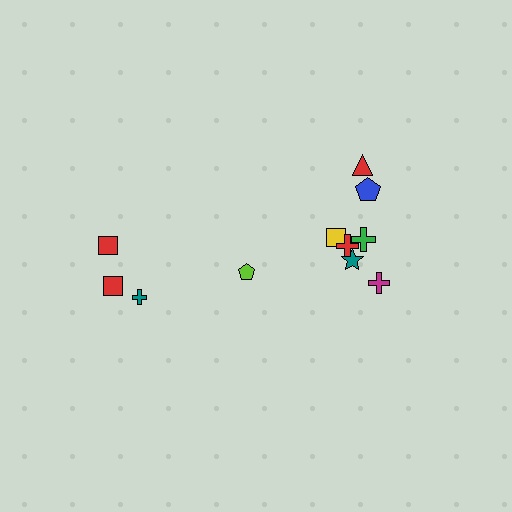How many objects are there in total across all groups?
There are 11 objects.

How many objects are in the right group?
There are 7 objects.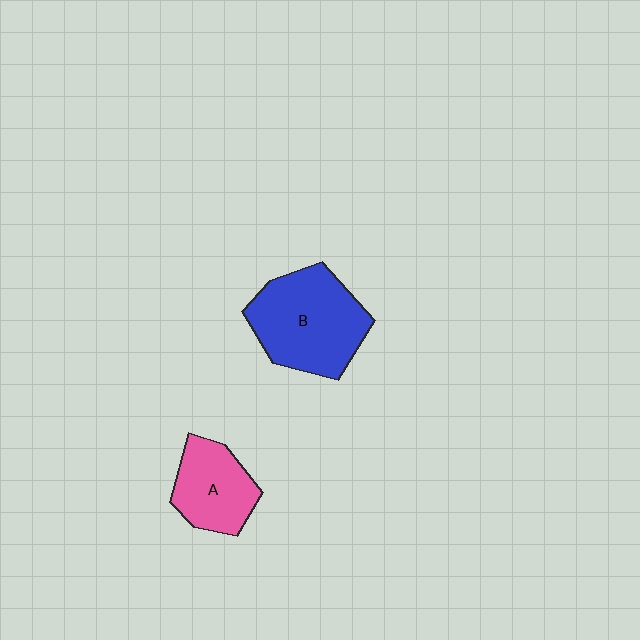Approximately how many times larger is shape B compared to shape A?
Approximately 1.6 times.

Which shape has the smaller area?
Shape A (pink).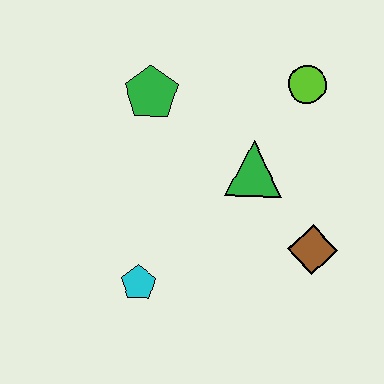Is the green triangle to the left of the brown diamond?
Yes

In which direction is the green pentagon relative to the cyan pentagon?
The green pentagon is above the cyan pentagon.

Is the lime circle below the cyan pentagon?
No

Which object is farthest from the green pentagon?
The brown diamond is farthest from the green pentagon.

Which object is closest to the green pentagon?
The green triangle is closest to the green pentagon.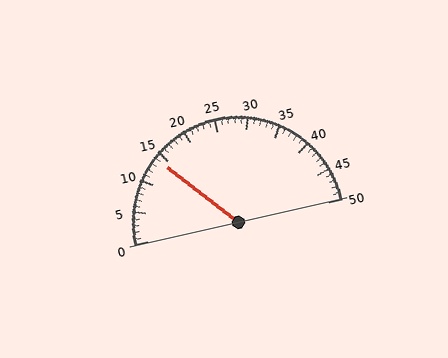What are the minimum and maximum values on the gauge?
The gauge ranges from 0 to 50.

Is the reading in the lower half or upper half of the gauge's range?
The reading is in the lower half of the range (0 to 50).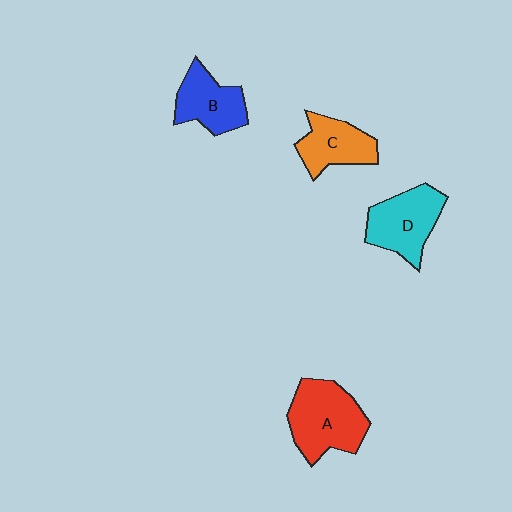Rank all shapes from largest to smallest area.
From largest to smallest: A (red), D (cyan), B (blue), C (orange).